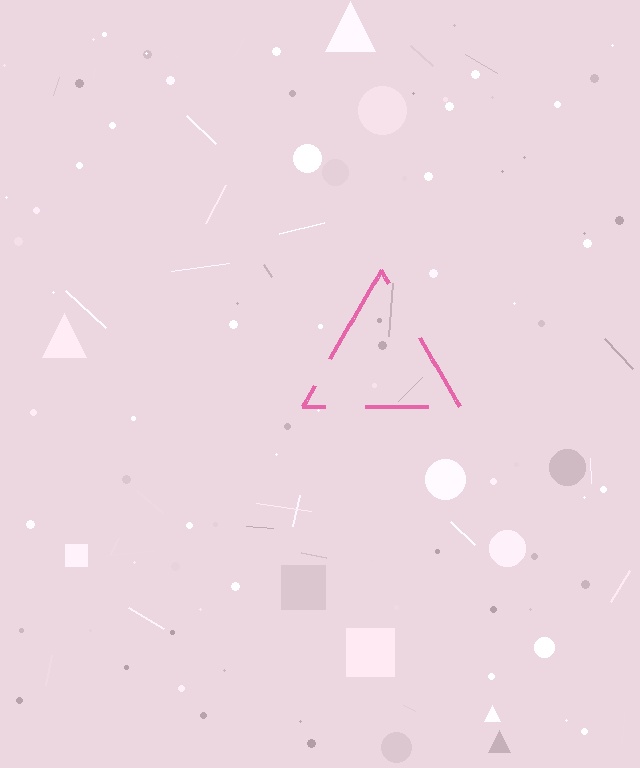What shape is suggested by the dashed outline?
The dashed outline suggests a triangle.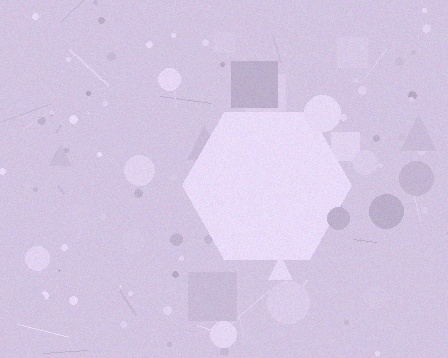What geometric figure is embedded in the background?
A hexagon is embedded in the background.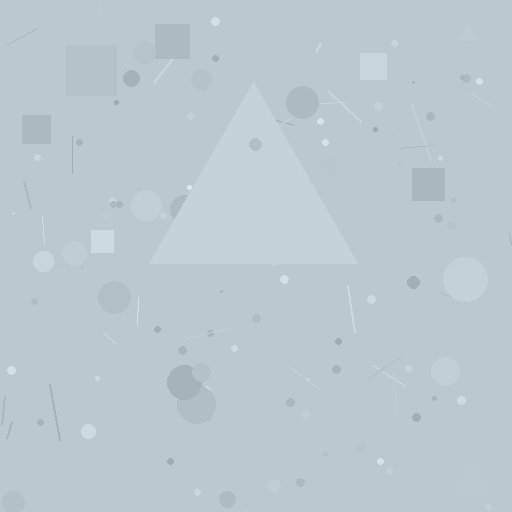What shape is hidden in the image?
A triangle is hidden in the image.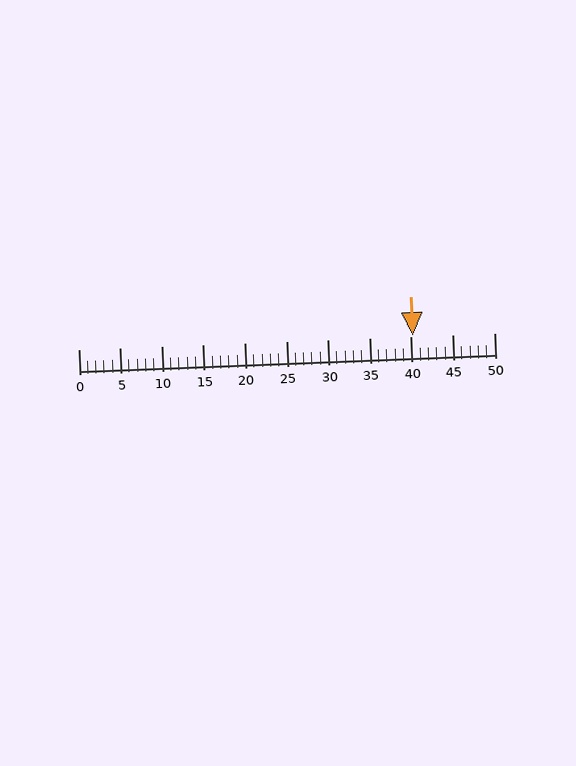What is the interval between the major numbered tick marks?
The major tick marks are spaced 5 units apart.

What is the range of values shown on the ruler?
The ruler shows values from 0 to 50.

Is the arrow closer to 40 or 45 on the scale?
The arrow is closer to 40.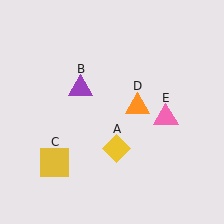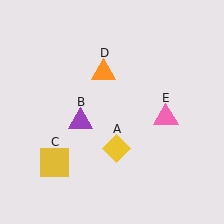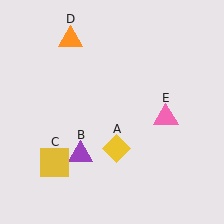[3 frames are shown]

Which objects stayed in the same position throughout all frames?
Yellow diamond (object A) and yellow square (object C) and pink triangle (object E) remained stationary.